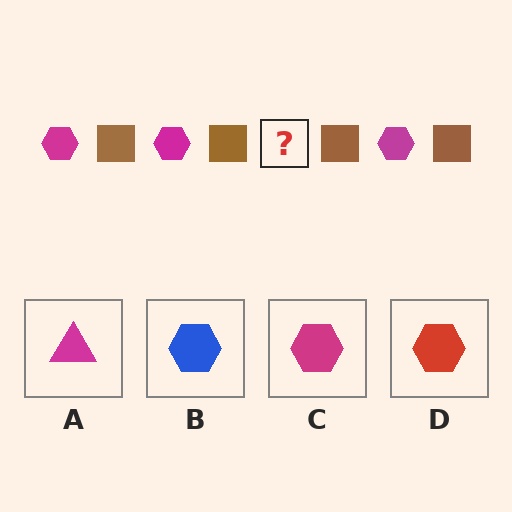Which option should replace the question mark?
Option C.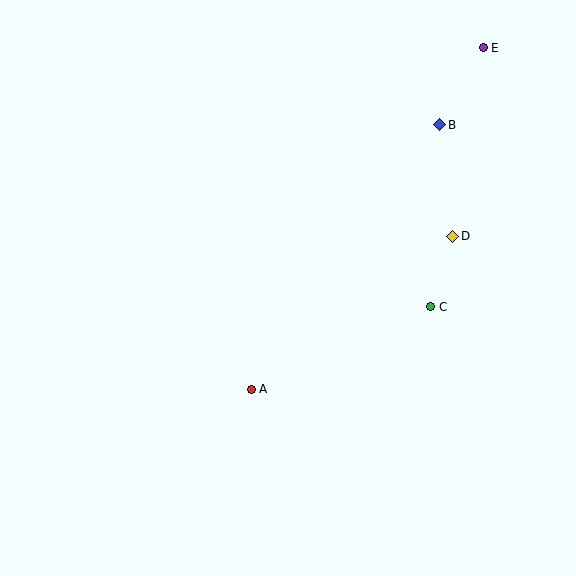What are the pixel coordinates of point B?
Point B is at (440, 125).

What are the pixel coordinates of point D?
Point D is at (452, 236).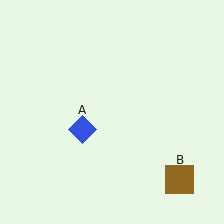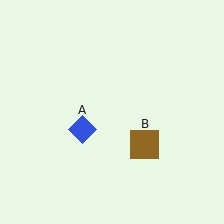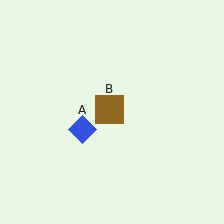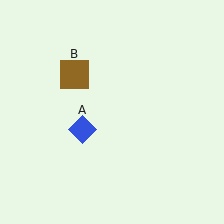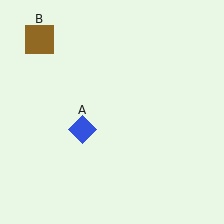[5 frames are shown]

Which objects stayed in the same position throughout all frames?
Blue diamond (object A) remained stationary.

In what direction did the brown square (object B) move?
The brown square (object B) moved up and to the left.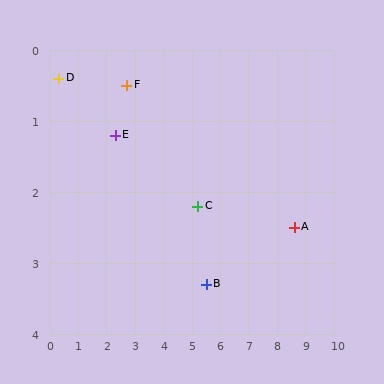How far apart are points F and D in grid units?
Points F and D are about 2.4 grid units apart.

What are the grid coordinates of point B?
Point B is at approximately (5.5, 3.3).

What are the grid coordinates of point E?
Point E is at approximately (2.3, 1.2).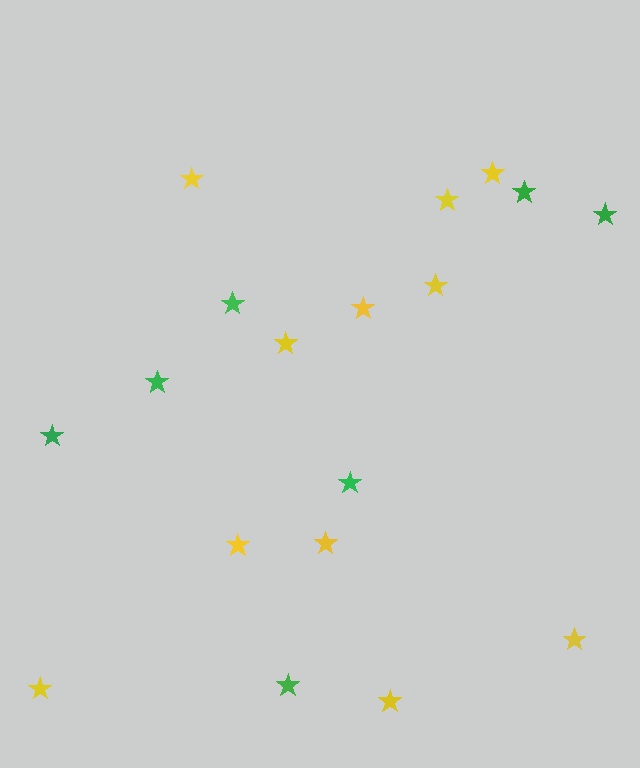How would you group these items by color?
There are 2 groups: one group of yellow stars (11) and one group of green stars (7).